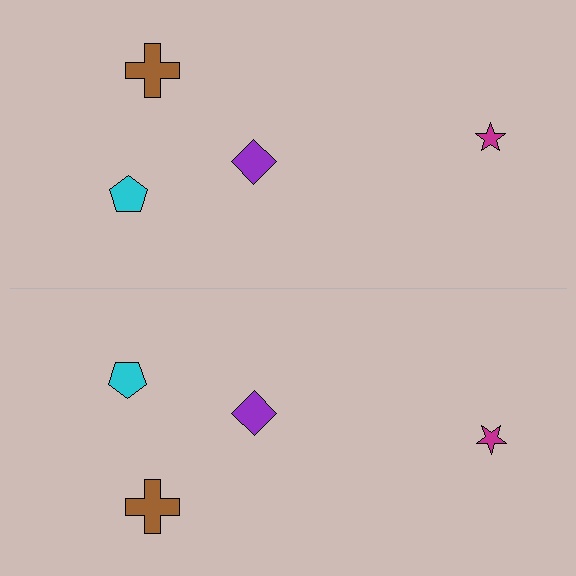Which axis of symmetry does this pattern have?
The pattern has a horizontal axis of symmetry running through the center of the image.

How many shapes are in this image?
There are 8 shapes in this image.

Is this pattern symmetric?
Yes, this pattern has bilateral (reflection) symmetry.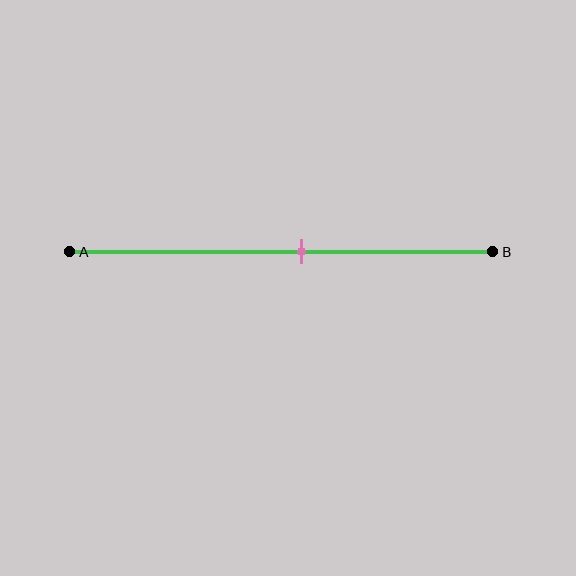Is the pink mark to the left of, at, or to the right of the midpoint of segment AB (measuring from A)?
The pink mark is to the right of the midpoint of segment AB.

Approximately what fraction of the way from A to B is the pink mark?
The pink mark is approximately 55% of the way from A to B.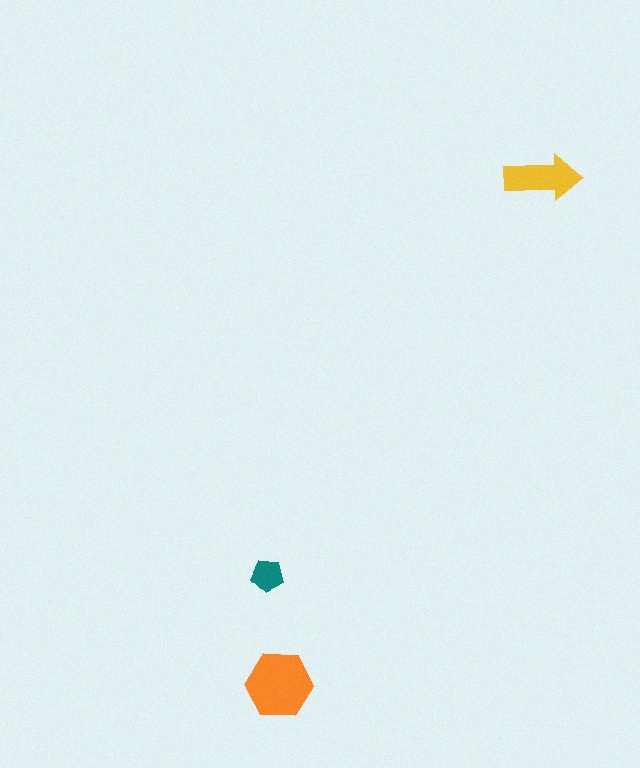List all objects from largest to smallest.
The orange hexagon, the yellow arrow, the teal pentagon.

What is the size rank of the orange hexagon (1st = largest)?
1st.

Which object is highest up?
The yellow arrow is topmost.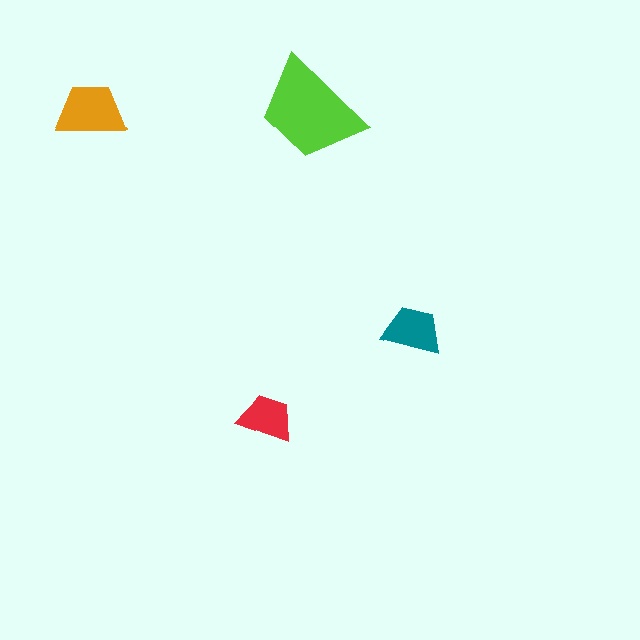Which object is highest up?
The orange trapezoid is topmost.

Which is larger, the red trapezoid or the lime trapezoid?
The lime one.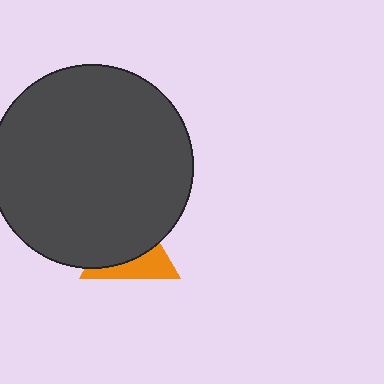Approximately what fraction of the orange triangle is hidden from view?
Roughly 61% of the orange triangle is hidden behind the dark gray circle.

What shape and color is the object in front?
The object in front is a dark gray circle.